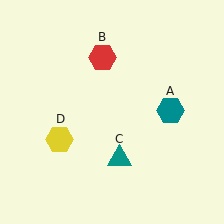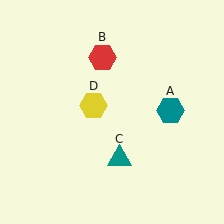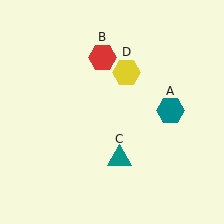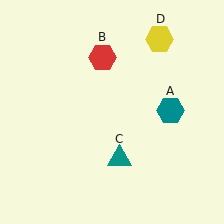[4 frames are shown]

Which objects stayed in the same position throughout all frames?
Teal hexagon (object A) and red hexagon (object B) and teal triangle (object C) remained stationary.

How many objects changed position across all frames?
1 object changed position: yellow hexagon (object D).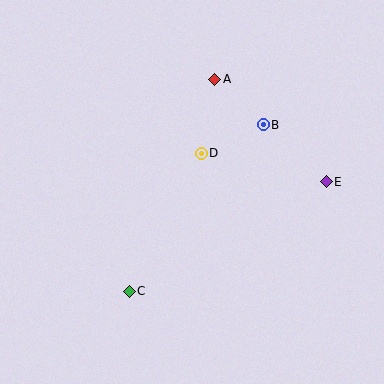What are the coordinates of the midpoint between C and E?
The midpoint between C and E is at (228, 237).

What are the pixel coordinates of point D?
Point D is at (201, 153).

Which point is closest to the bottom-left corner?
Point C is closest to the bottom-left corner.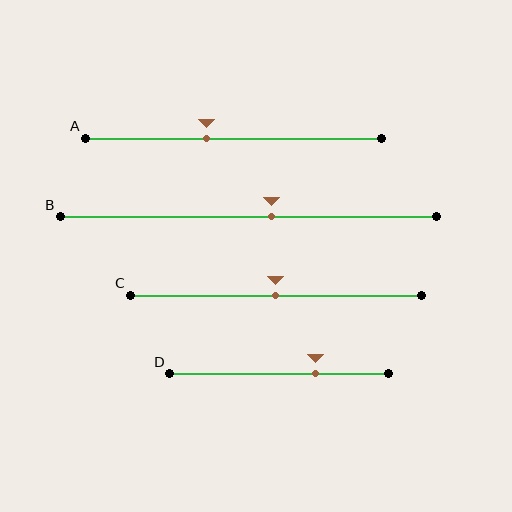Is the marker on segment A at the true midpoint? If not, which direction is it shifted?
No, the marker on segment A is shifted to the left by about 9% of the segment length.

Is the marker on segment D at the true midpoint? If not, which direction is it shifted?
No, the marker on segment D is shifted to the right by about 17% of the segment length.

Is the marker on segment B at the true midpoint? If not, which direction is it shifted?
No, the marker on segment B is shifted to the right by about 6% of the segment length.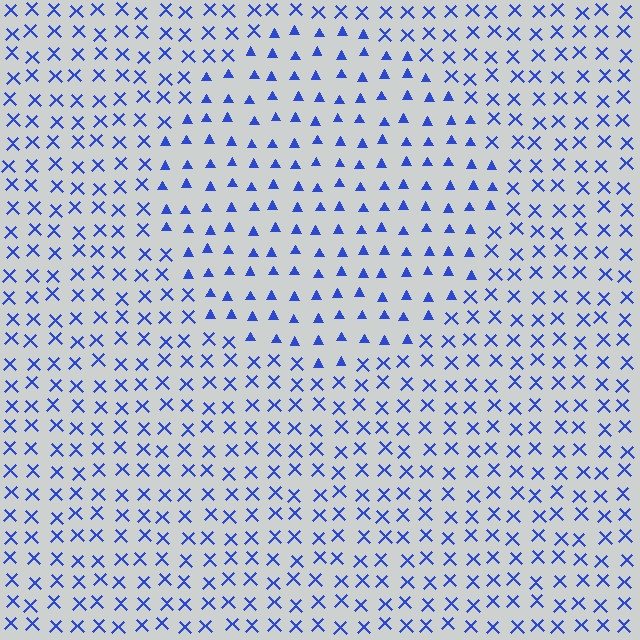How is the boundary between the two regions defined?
The boundary is defined by a change in element shape: triangles inside vs. X marks outside. All elements share the same color and spacing.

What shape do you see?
I see a circle.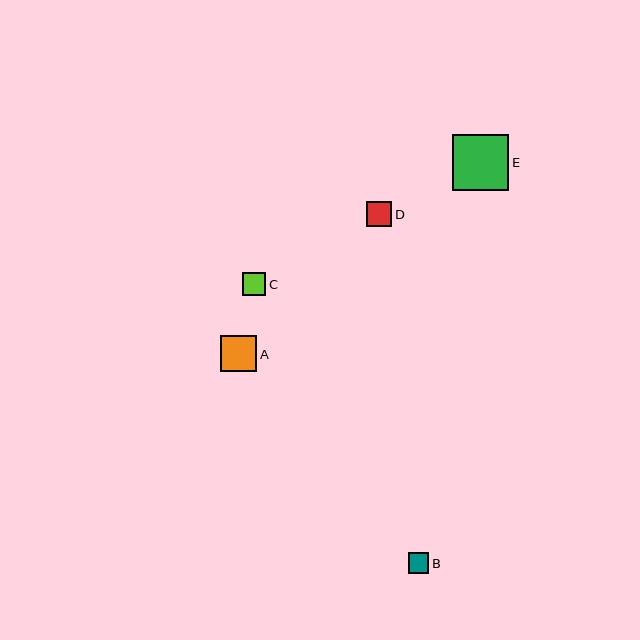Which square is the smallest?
Square B is the smallest with a size of approximately 21 pixels.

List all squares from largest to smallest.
From largest to smallest: E, A, D, C, B.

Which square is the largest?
Square E is the largest with a size of approximately 56 pixels.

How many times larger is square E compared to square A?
Square E is approximately 1.5 times the size of square A.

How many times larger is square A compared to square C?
Square A is approximately 1.6 times the size of square C.